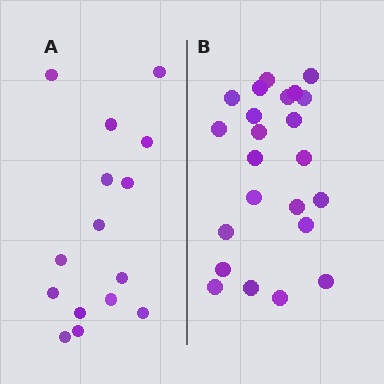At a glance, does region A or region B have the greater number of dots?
Region B (the right region) has more dots.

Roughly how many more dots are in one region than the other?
Region B has roughly 8 or so more dots than region A.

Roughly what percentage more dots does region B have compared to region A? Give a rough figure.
About 55% more.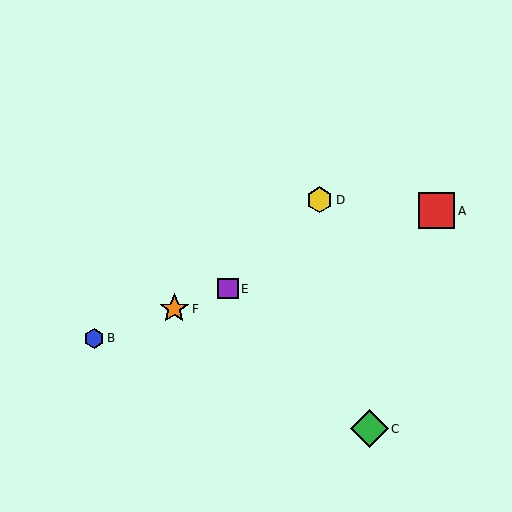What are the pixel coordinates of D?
Object D is at (320, 200).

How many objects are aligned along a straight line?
4 objects (A, B, E, F) are aligned along a straight line.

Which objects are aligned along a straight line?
Objects A, B, E, F are aligned along a straight line.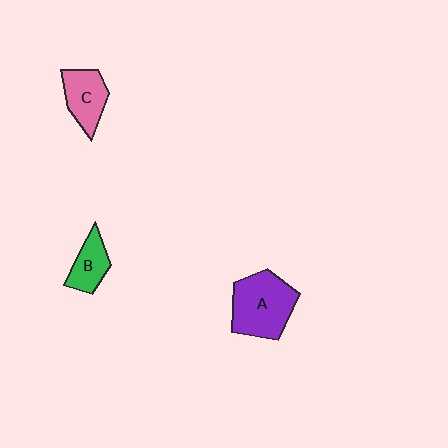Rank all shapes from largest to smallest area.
From largest to smallest: A (purple), C (pink), B (green).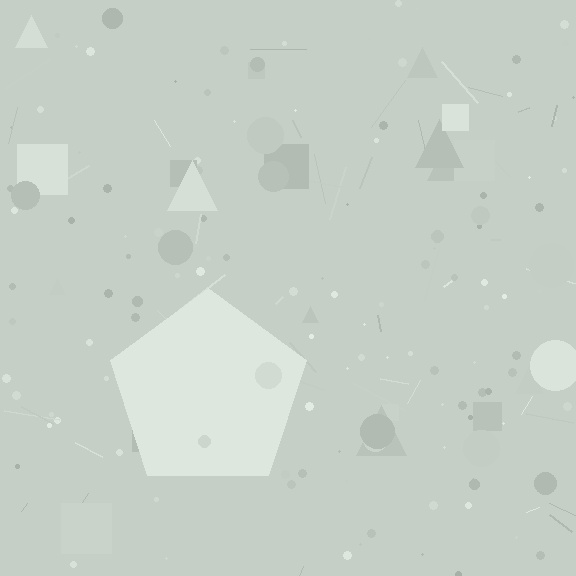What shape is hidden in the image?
A pentagon is hidden in the image.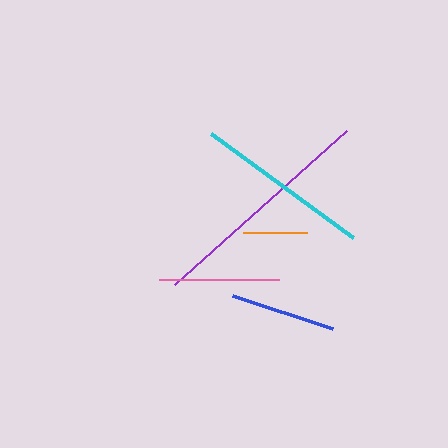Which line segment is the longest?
The purple line is the longest at approximately 231 pixels.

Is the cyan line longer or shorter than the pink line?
The cyan line is longer than the pink line.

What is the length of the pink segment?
The pink segment is approximately 120 pixels long.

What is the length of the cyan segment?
The cyan segment is approximately 176 pixels long.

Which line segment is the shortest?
The orange line is the shortest at approximately 64 pixels.